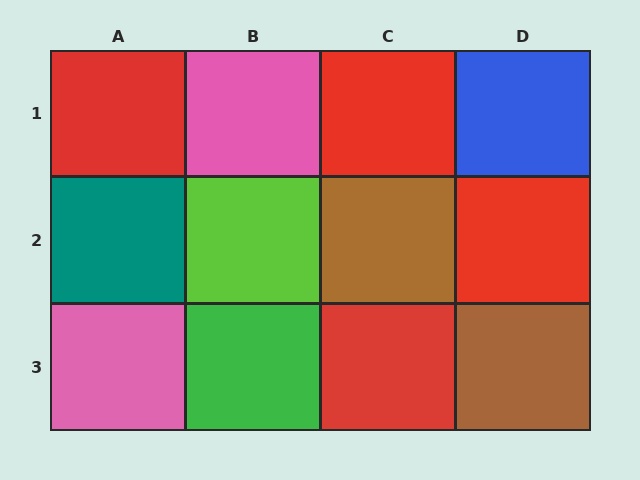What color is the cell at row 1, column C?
Red.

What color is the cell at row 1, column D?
Blue.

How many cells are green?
1 cell is green.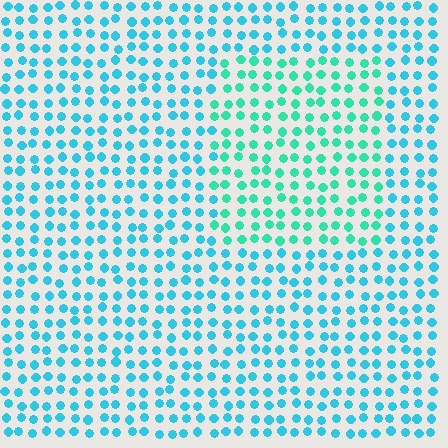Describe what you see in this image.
The image is filled with small cyan elements in a uniform arrangement. A rectangle-shaped region is visible where the elements are tinted to a slightly different hue, forming a subtle color boundary.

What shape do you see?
I see a rectangle.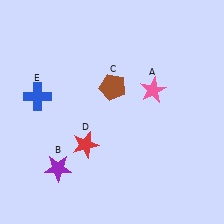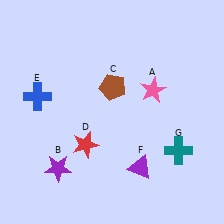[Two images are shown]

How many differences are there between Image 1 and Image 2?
There are 2 differences between the two images.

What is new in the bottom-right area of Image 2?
A teal cross (G) was added in the bottom-right area of Image 2.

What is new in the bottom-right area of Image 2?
A purple triangle (F) was added in the bottom-right area of Image 2.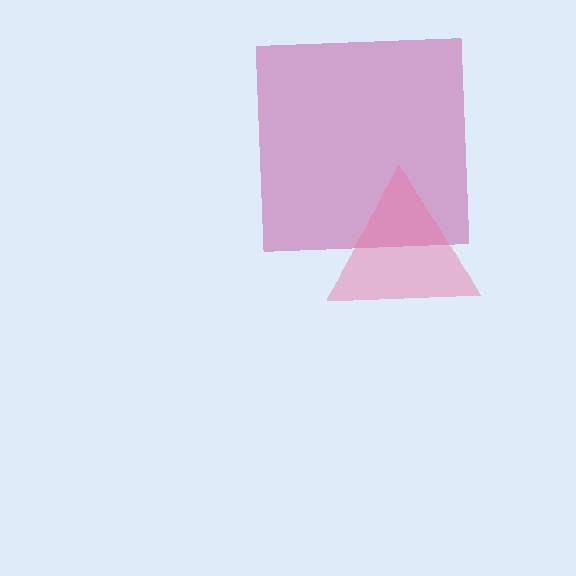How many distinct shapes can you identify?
There are 2 distinct shapes: a magenta square, a pink triangle.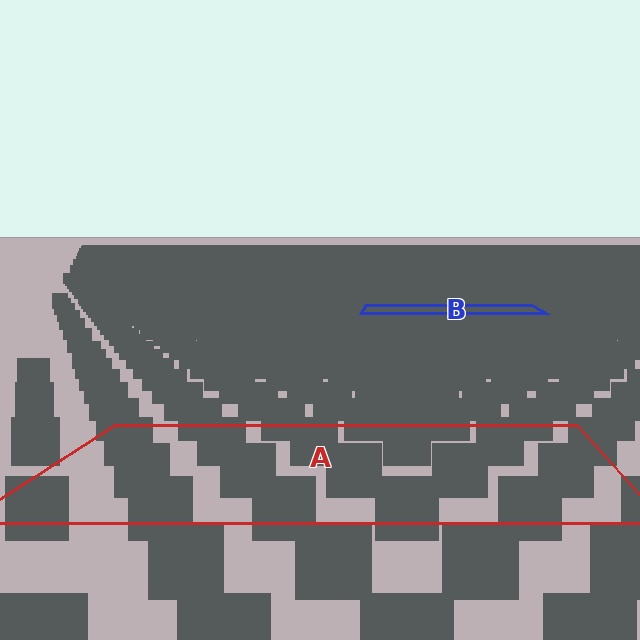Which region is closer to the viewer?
Region A is closer. The texture elements there are larger and more spread out.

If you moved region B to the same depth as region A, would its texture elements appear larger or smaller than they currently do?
They would appear larger. At a closer depth, the same texture elements are projected at a bigger on-screen size.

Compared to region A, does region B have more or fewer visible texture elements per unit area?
Region B has more texture elements per unit area — they are packed more densely because it is farther away.